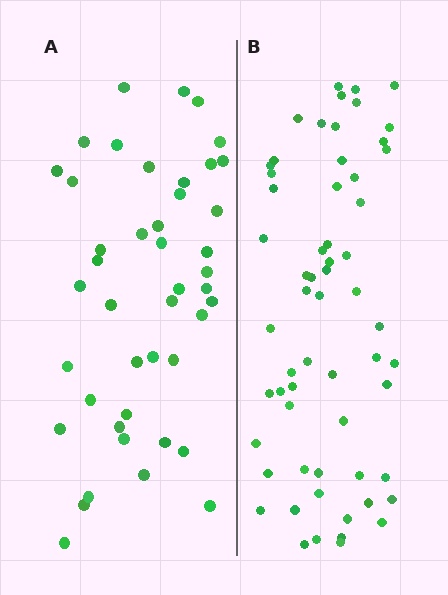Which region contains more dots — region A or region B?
Region B (the right region) has more dots.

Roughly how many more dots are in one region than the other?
Region B has approximately 15 more dots than region A.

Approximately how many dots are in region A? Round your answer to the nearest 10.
About 40 dots. (The exact count is 44, which rounds to 40.)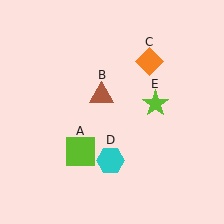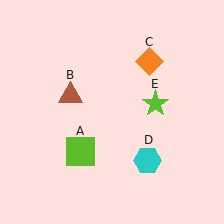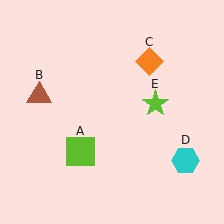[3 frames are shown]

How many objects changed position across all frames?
2 objects changed position: brown triangle (object B), cyan hexagon (object D).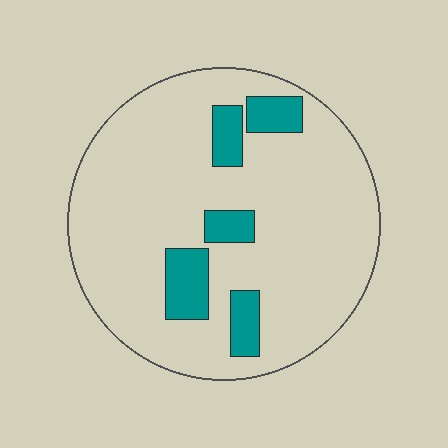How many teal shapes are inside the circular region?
5.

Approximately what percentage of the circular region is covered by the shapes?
Approximately 15%.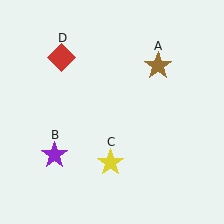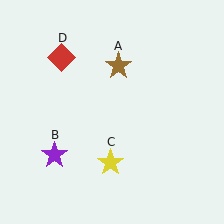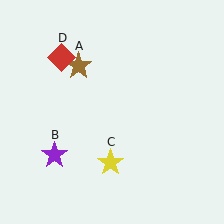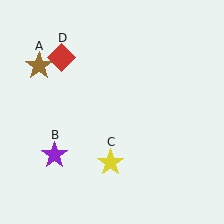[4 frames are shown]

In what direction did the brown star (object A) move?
The brown star (object A) moved left.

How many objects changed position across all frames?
1 object changed position: brown star (object A).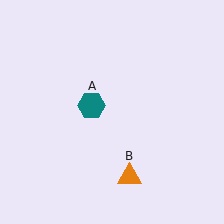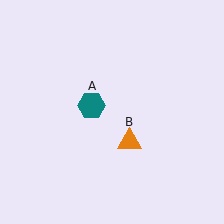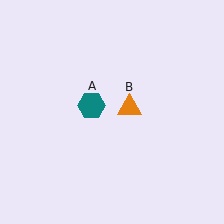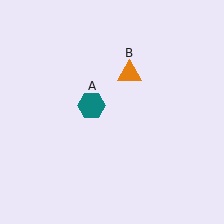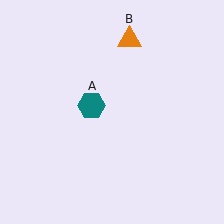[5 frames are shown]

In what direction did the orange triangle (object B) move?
The orange triangle (object B) moved up.